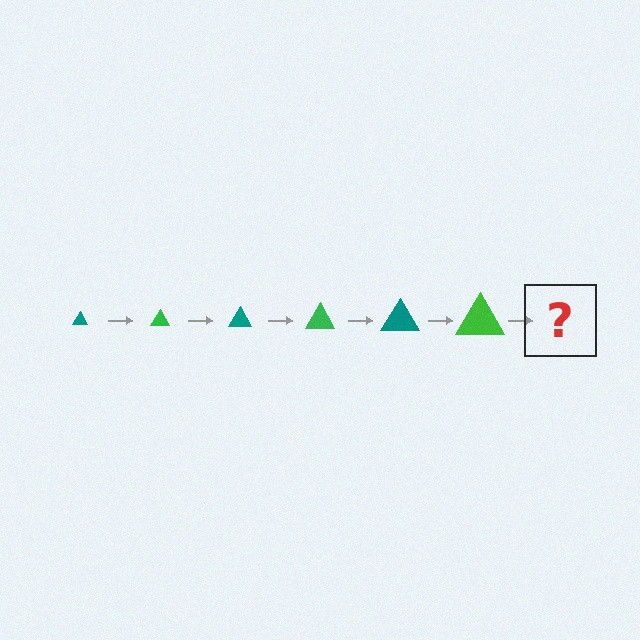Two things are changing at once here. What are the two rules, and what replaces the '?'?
The two rules are that the triangle grows larger each step and the color cycles through teal and green. The '?' should be a teal triangle, larger than the previous one.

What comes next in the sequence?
The next element should be a teal triangle, larger than the previous one.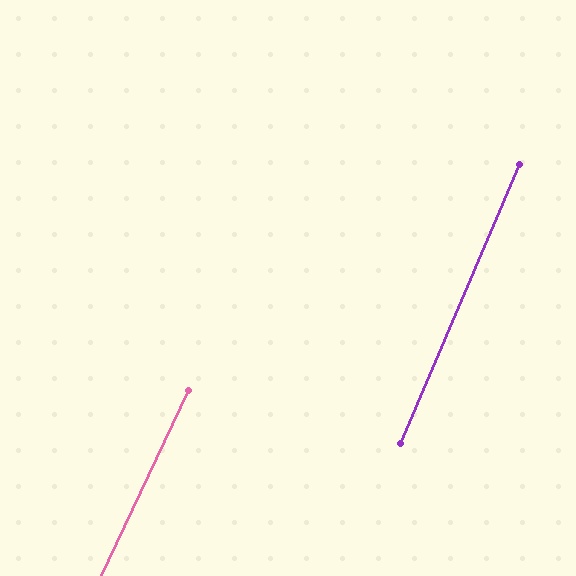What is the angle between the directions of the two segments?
Approximately 2 degrees.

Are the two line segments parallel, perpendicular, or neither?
Parallel — their directions differ by only 1.9°.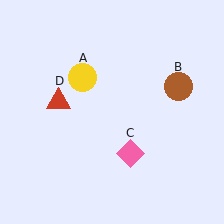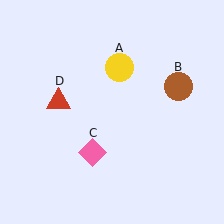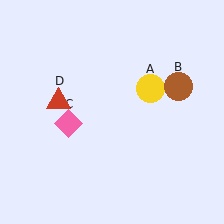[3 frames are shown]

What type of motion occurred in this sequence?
The yellow circle (object A), pink diamond (object C) rotated clockwise around the center of the scene.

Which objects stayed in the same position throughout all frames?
Brown circle (object B) and red triangle (object D) remained stationary.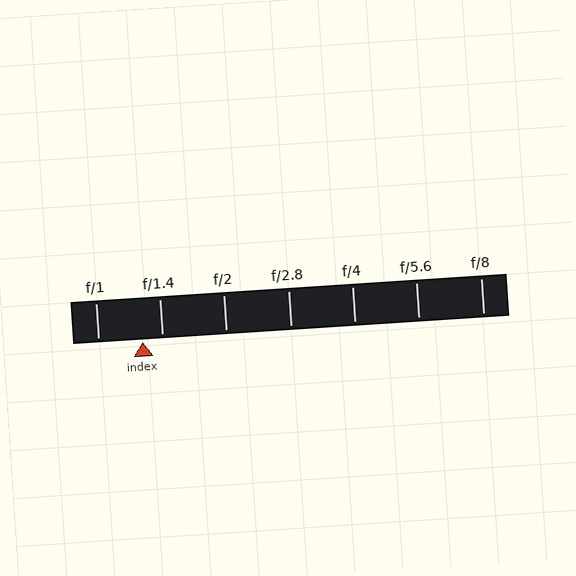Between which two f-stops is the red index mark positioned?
The index mark is between f/1 and f/1.4.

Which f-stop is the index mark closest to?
The index mark is closest to f/1.4.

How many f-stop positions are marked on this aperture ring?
There are 7 f-stop positions marked.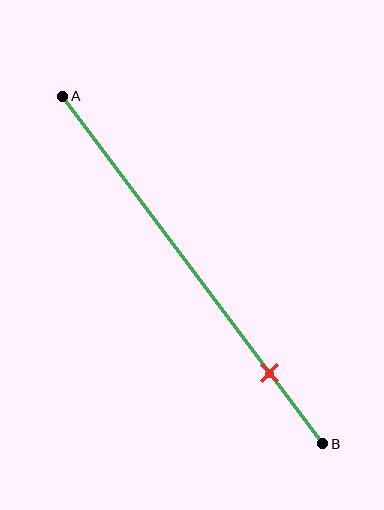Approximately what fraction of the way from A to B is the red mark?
The red mark is approximately 80% of the way from A to B.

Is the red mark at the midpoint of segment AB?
No, the mark is at about 80% from A, not at the 50% midpoint.